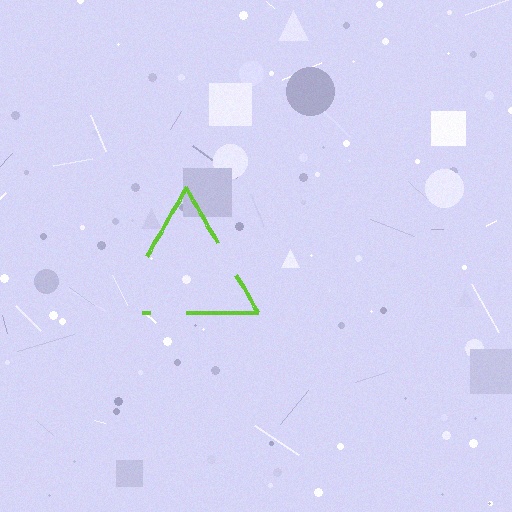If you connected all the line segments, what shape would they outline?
They would outline a triangle.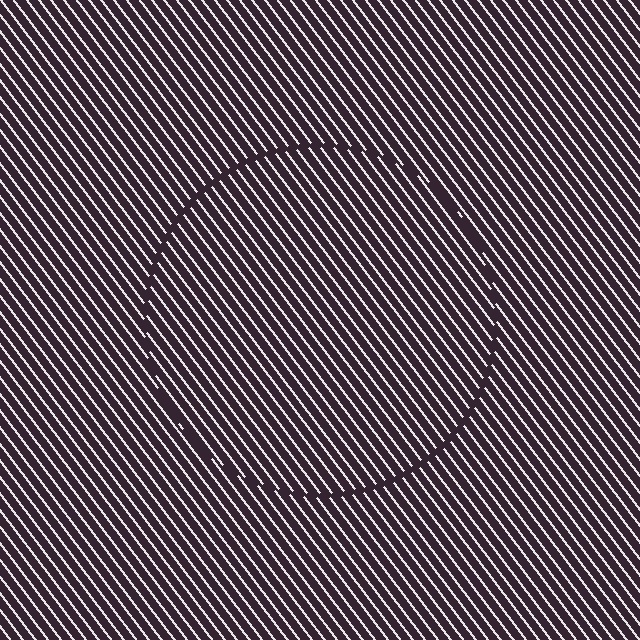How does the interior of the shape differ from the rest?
The interior of the shape contains the same grating, shifted by half a period — the contour is defined by the phase discontinuity where line-ends from the inner and outer gratings abut.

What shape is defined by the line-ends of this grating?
An illusory circle. The interior of the shape contains the same grating, shifted by half a period — the contour is defined by the phase discontinuity where line-ends from the inner and outer gratings abut.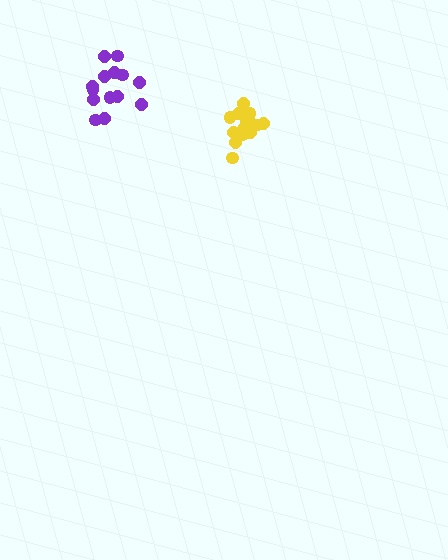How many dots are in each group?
Group 1: 14 dots, Group 2: 16 dots (30 total).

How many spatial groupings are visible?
There are 2 spatial groupings.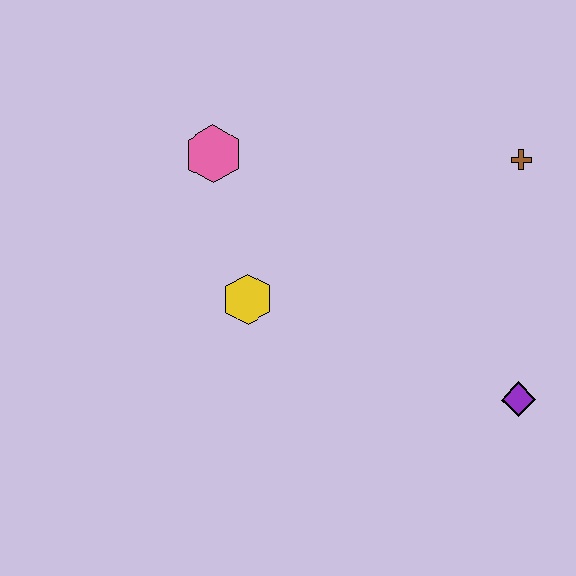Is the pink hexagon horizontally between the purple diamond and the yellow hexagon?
No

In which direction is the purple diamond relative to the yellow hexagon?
The purple diamond is to the right of the yellow hexagon.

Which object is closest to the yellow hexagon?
The pink hexagon is closest to the yellow hexagon.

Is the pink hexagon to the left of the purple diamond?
Yes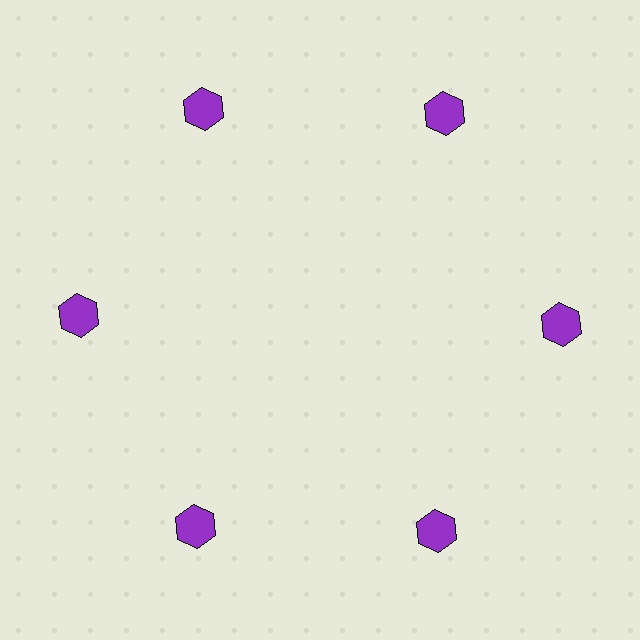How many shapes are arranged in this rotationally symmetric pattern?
There are 6 shapes, arranged in 6 groups of 1.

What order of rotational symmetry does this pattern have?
This pattern has 6-fold rotational symmetry.